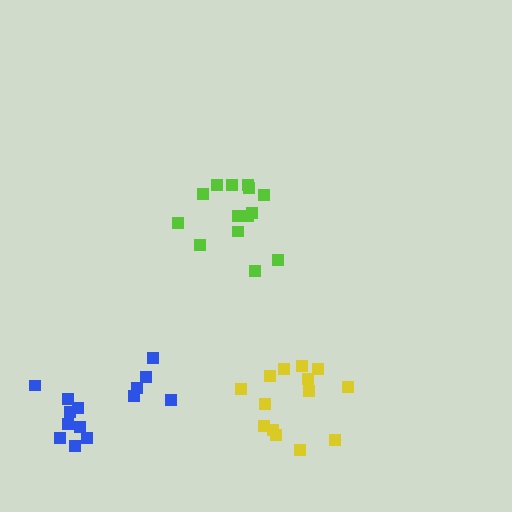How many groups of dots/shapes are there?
There are 3 groups.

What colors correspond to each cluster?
The clusters are colored: lime, yellow, blue.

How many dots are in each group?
Group 1: 14 dots, Group 2: 14 dots, Group 3: 14 dots (42 total).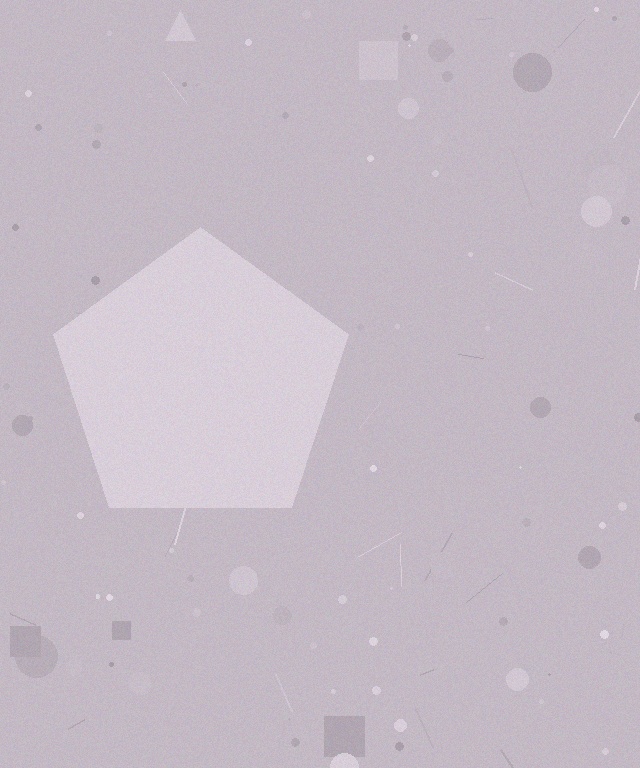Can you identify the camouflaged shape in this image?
The camouflaged shape is a pentagon.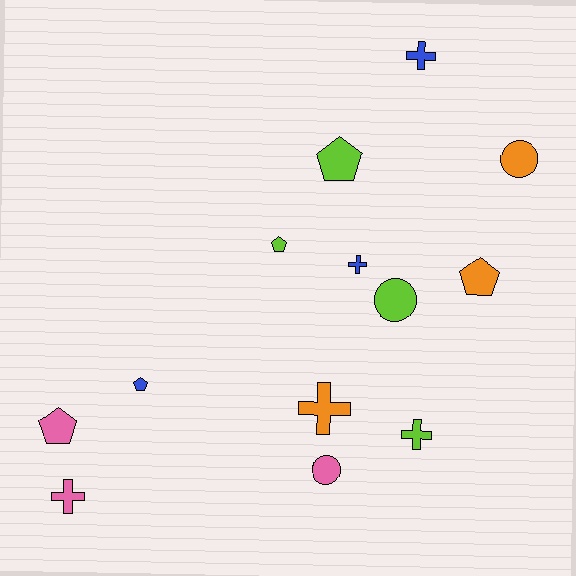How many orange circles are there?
There is 1 orange circle.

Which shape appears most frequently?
Cross, with 5 objects.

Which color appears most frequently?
Lime, with 4 objects.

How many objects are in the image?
There are 13 objects.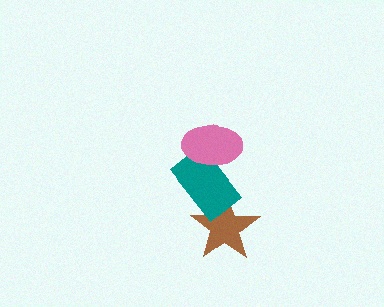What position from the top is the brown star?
The brown star is 3rd from the top.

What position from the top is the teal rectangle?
The teal rectangle is 2nd from the top.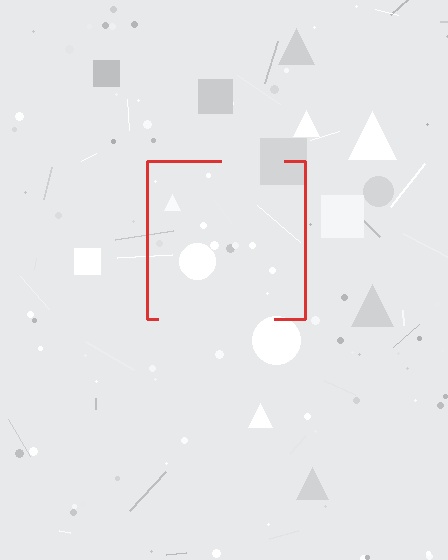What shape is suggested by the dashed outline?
The dashed outline suggests a square.